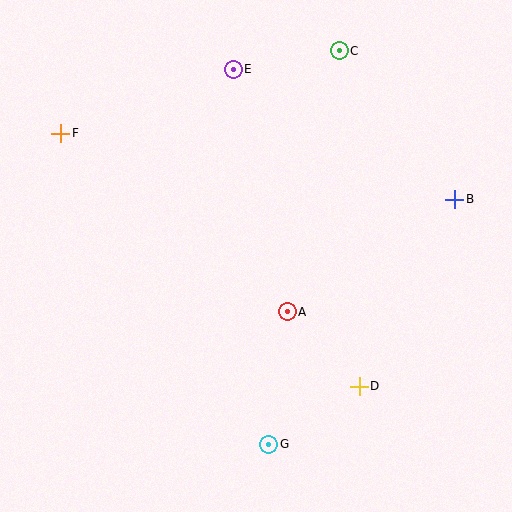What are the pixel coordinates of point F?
Point F is at (61, 133).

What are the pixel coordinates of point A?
Point A is at (287, 312).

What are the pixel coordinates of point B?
Point B is at (455, 199).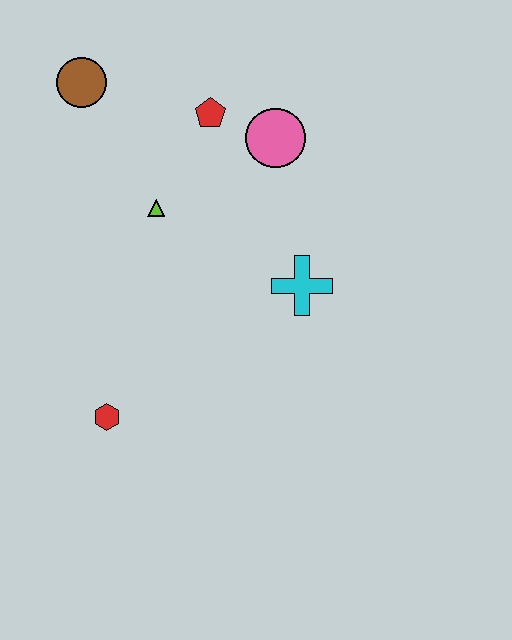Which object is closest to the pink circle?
The red pentagon is closest to the pink circle.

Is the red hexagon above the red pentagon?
No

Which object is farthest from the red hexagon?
The brown circle is farthest from the red hexagon.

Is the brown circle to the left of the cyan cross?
Yes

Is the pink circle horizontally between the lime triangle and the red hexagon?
No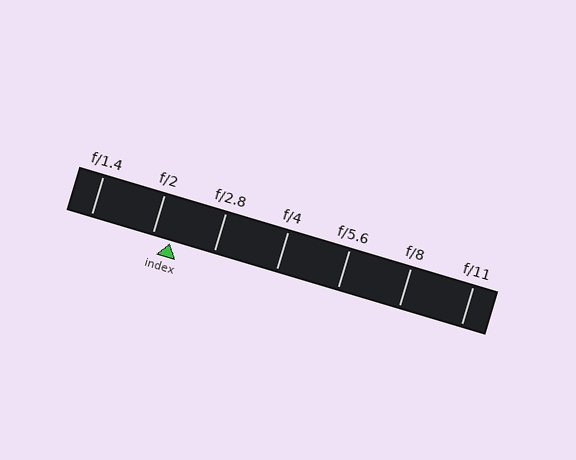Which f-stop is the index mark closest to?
The index mark is closest to f/2.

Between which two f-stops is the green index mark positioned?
The index mark is between f/2 and f/2.8.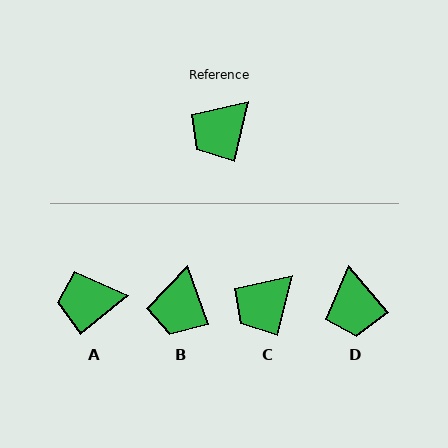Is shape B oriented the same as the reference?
No, it is off by about 33 degrees.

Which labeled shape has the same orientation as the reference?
C.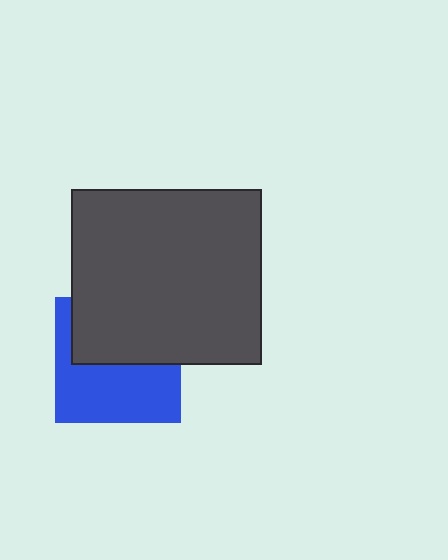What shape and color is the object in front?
The object in front is a dark gray rectangle.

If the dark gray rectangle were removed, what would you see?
You would see the complete blue square.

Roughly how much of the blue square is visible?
About half of it is visible (roughly 53%).